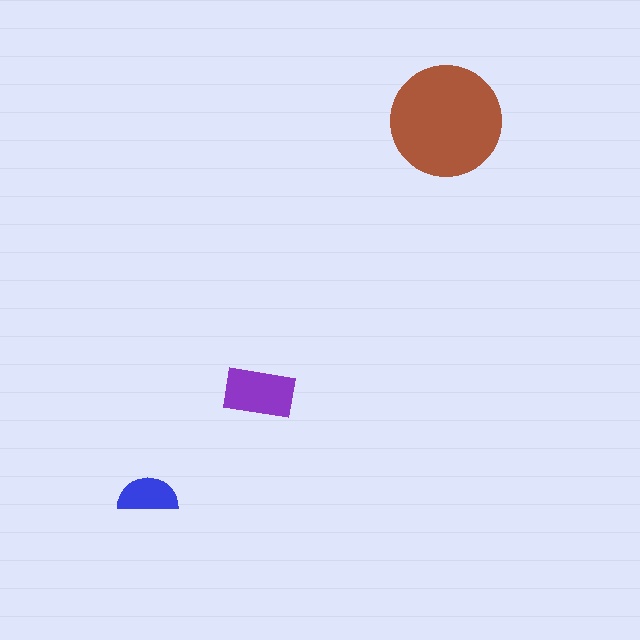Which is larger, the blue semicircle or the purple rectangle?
The purple rectangle.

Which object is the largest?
The brown circle.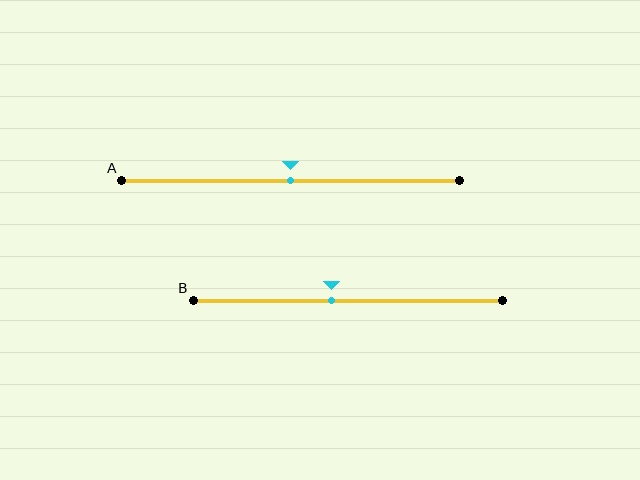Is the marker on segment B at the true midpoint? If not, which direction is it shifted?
No, the marker on segment B is shifted to the left by about 5% of the segment length.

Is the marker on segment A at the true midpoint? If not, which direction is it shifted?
Yes, the marker on segment A is at the true midpoint.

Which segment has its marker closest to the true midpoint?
Segment A has its marker closest to the true midpoint.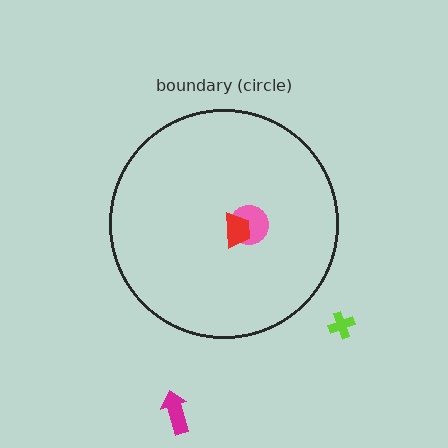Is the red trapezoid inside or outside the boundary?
Inside.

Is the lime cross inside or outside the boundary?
Outside.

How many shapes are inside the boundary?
2 inside, 2 outside.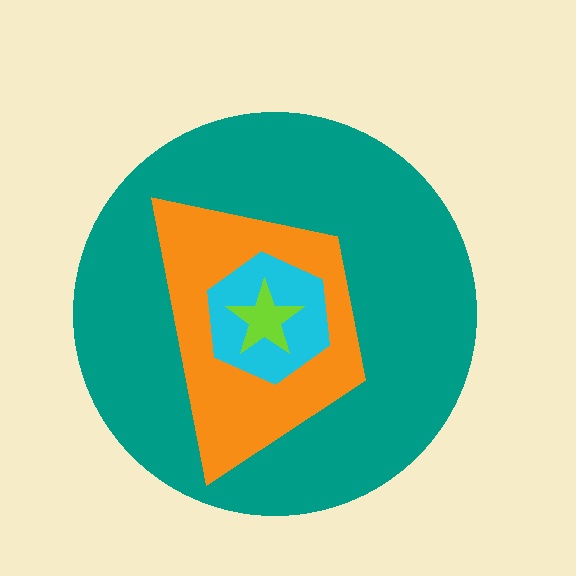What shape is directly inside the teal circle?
The orange trapezoid.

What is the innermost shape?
The lime star.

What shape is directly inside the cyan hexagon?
The lime star.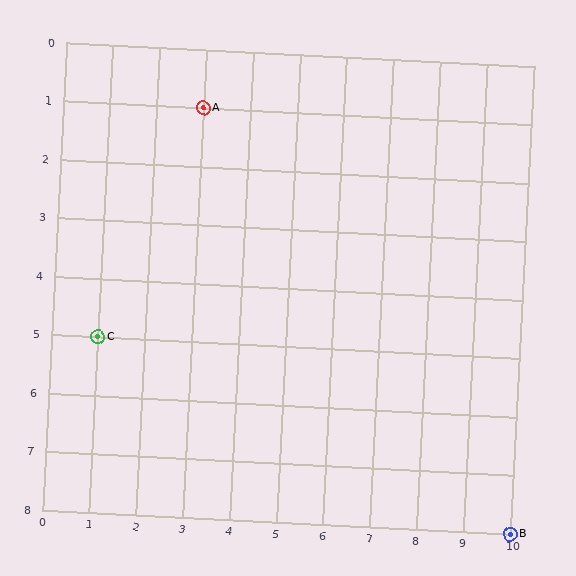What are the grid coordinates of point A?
Point A is at grid coordinates (3, 1).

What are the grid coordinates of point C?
Point C is at grid coordinates (1, 5).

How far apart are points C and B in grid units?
Points C and B are 9 columns and 3 rows apart (about 9.5 grid units diagonally).